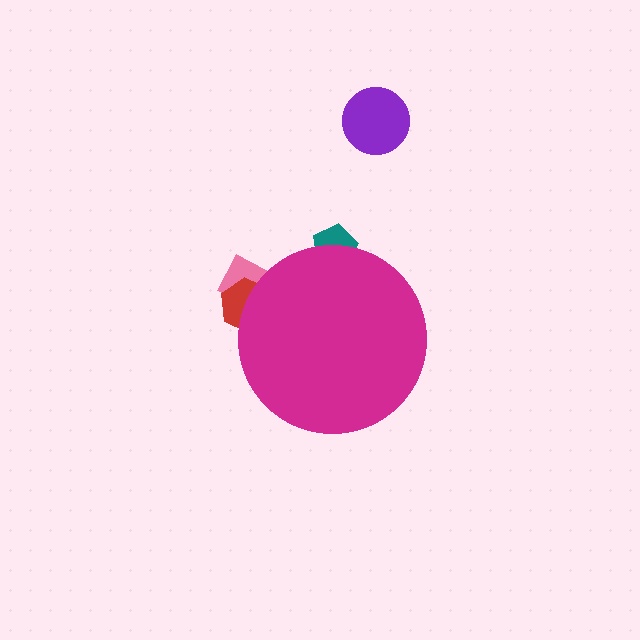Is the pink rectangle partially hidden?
Yes, the pink rectangle is partially hidden behind the magenta circle.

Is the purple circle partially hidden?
No, the purple circle is fully visible.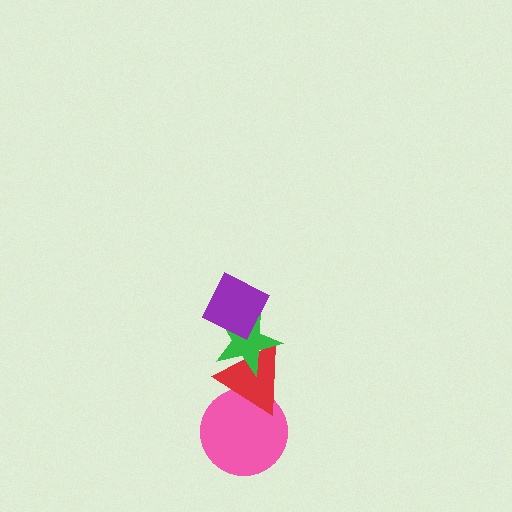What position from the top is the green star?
The green star is 2nd from the top.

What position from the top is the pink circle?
The pink circle is 4th from the top.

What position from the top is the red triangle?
The red triangle is 3rd from the top.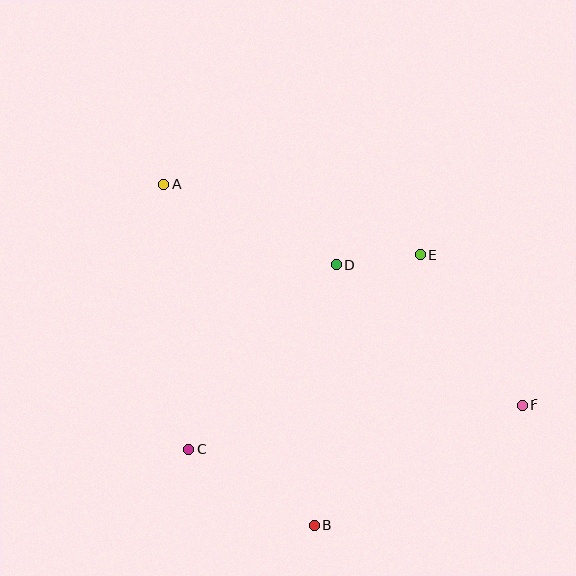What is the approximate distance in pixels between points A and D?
The distance between A and D is approximately 190 pixels.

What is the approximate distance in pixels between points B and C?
The distance between B and C is approximately 147 pixels.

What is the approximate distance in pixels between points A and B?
The distance between A and B is approximately 373 pixels.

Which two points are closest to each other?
Points D and E are closest to each other.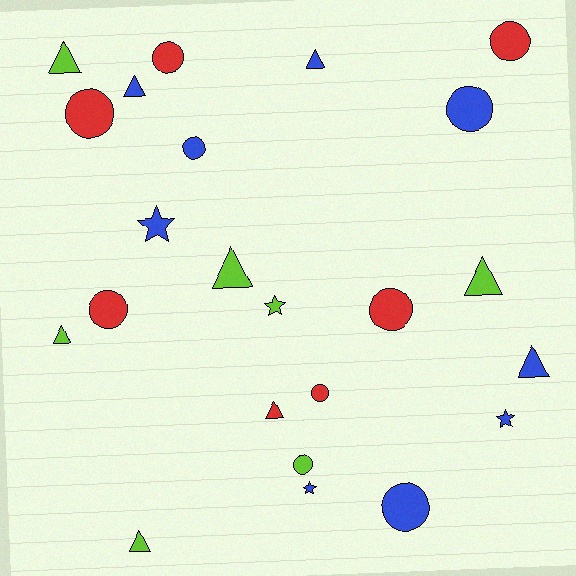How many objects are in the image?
There are 23 objects.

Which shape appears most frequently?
Circle, with 10 objects.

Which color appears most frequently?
Blue, with 9 objects.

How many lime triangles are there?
There are 5 lime triangles.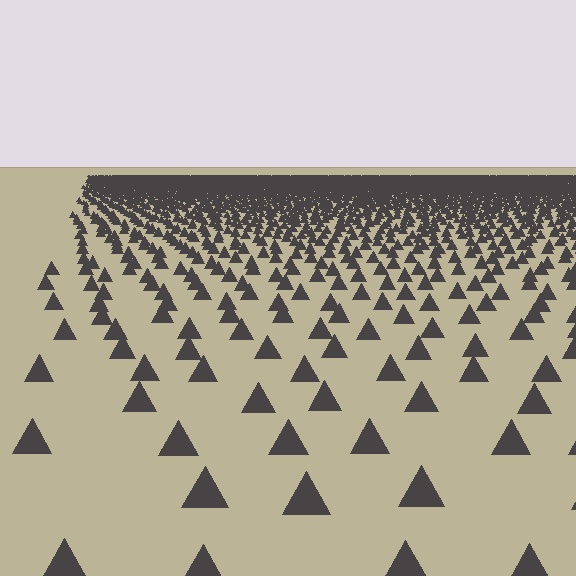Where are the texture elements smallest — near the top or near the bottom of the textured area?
Near the top.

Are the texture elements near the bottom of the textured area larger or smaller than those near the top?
Larger. Near the bottom, elements are closer to the viewer and appear at a bigger on-screen size.